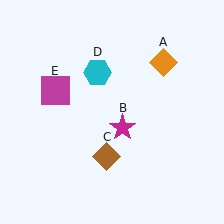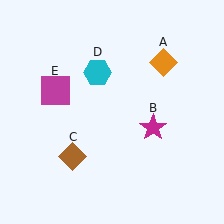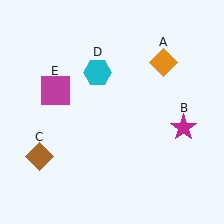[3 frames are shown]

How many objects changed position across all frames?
2 objects changed position: magenta star (object B), brown diamond (object C).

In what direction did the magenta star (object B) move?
The magenta star (object B) moved right.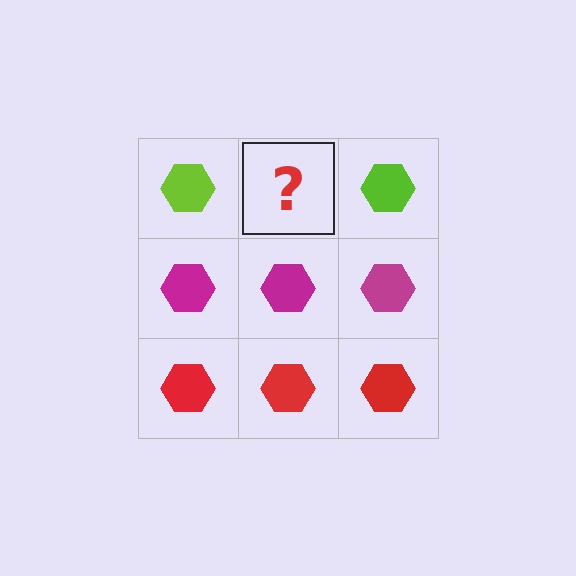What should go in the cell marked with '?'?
The missing cell should contain a lime hexagon.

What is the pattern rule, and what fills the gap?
The rule is that each row has a consistent color. The gap should be filled with a lime hexagon.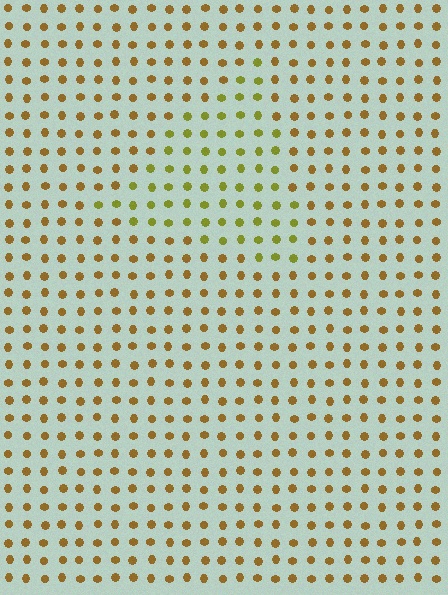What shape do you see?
I see a triangle.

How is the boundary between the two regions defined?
The boundary is defined purely by a slight shift in hue (about 32 degrees). Spacing, size, and orientation are identical on both sides.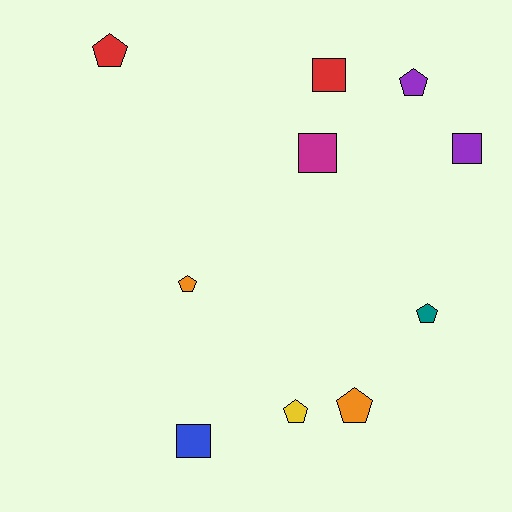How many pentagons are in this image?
There are 6 pentagons.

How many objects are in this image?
There are 10 objects.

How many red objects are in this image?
There are 2 red objects.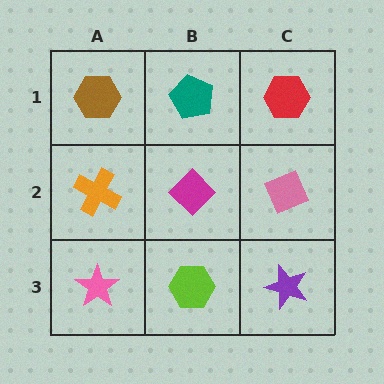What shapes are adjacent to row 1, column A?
An orange cross (row 2, column A), a teal pentagon (row 1, column B).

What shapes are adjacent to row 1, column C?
A pink diamond (row 2, column C), a teal pentagon (row 1, column B).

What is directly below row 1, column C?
A pink diamond.